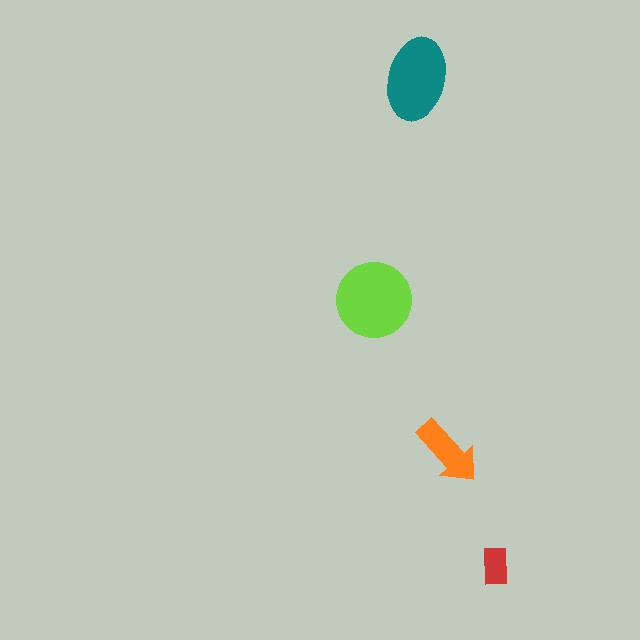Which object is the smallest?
The red rectangle.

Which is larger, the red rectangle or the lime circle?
The lime circle.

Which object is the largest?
The lime circle.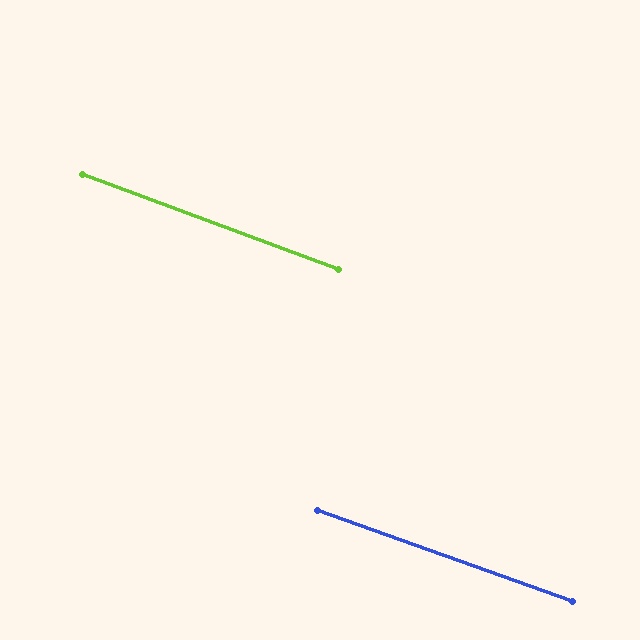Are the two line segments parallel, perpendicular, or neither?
Parallel — their directions differ by only 0.8°.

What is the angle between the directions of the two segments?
Approximately 1 degree.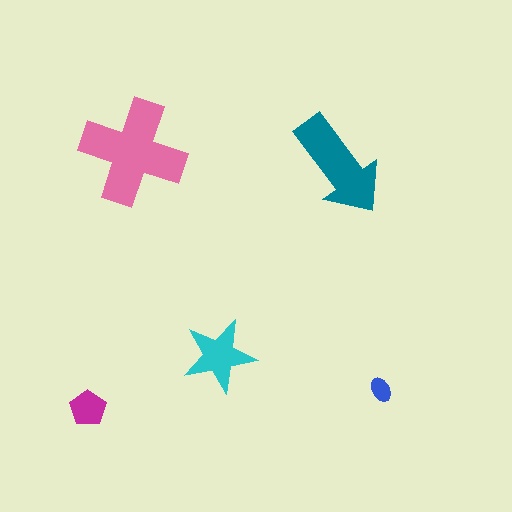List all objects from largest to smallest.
The pink cross, the teal arrow, the cyan star, the magenta pentagon, the blue ellipse.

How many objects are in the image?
There are 5 objects in the image.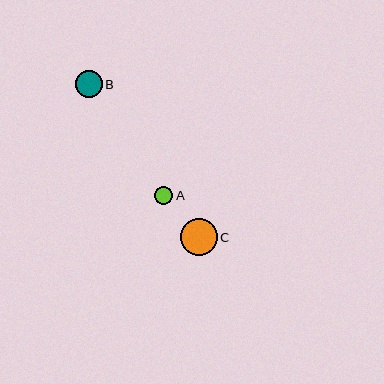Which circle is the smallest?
Circle A is the smallest with a size of approximately 18 pixels.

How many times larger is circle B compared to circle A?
Circle B is approximately 1.5 times the size of circle A.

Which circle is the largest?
Circle C is the largest with a size of approximately 36 pixels.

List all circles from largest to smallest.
From largest to smallest: C, B, A.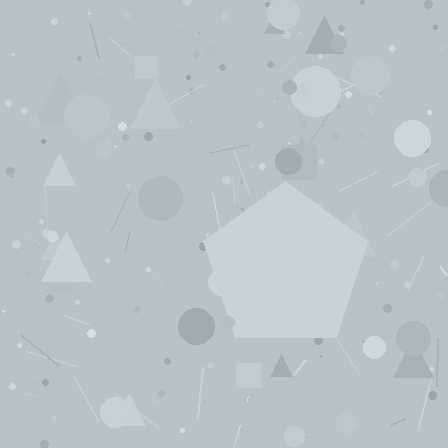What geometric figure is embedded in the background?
A pentagon is embedded in the background.